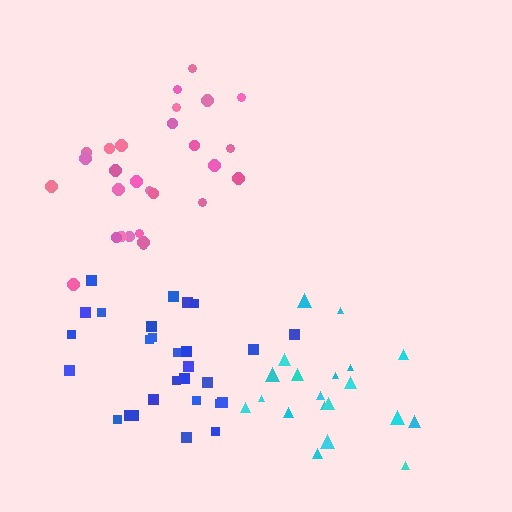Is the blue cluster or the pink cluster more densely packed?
Pink.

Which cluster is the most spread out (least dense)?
Blue.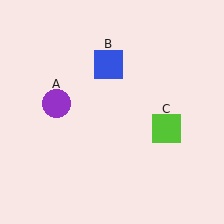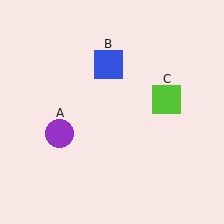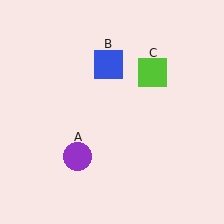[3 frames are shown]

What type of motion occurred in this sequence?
The purple circle (object A), lime square (object C) rotated counterclockwise around the center of the scene.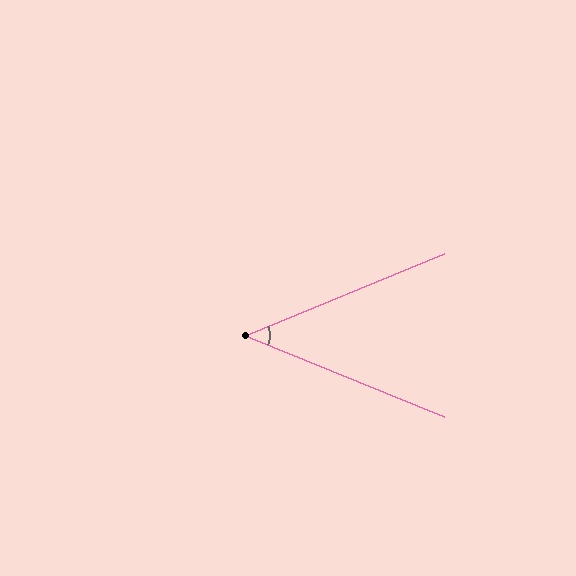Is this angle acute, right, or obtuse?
It is acute.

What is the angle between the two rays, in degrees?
Approximately 45 degrees.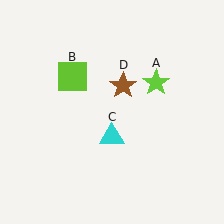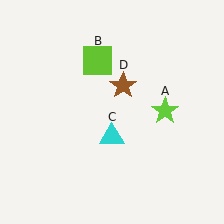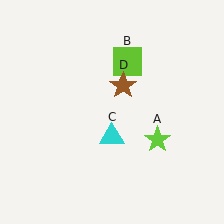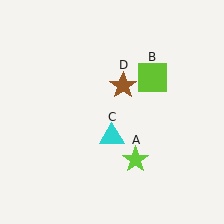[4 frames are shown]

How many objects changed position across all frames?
2 objects changed position: lime star (object A), lime square (object B).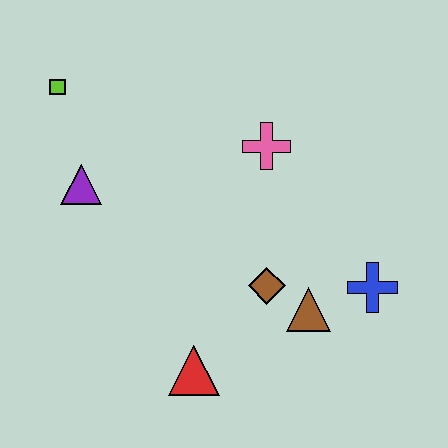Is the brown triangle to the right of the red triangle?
Yes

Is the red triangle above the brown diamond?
No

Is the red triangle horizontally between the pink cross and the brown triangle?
No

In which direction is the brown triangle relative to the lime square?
The brown triangle is to the right of the lime square.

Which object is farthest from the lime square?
The blue cross is farthest from the lime square.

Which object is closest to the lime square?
The purple triangle is closest to the lime square.